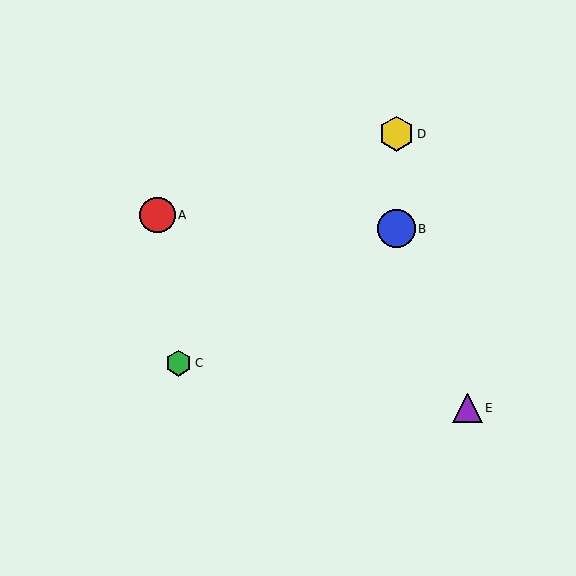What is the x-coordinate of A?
Object A is at x≈157.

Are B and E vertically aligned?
No, B is at x≈396 and E is at x≈467.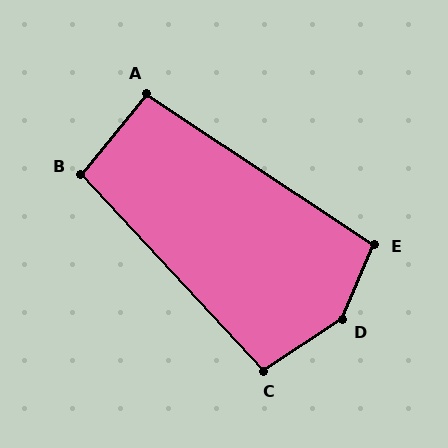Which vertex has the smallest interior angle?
A, at approximately 96 degrees.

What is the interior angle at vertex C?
Approximately 100 degrees (obtuse).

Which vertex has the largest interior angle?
D, at approximately 146 degrees.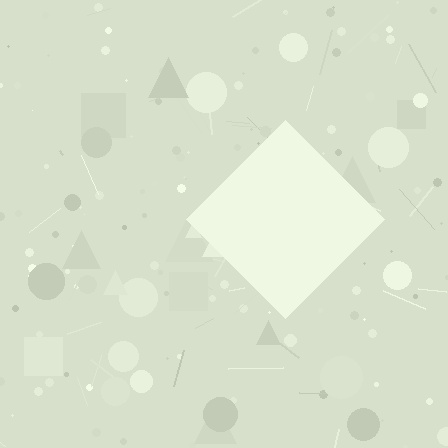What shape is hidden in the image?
A diamond is hidden in the image.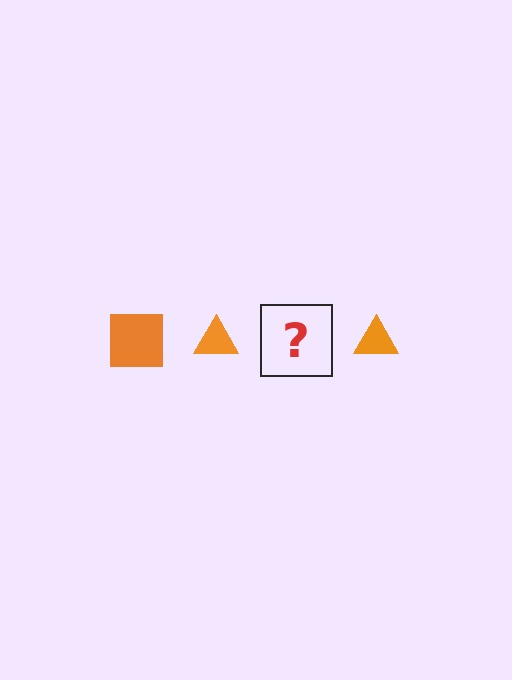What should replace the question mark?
The question mark should be replaced with an orange square.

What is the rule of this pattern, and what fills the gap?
The rule is that the pattern cycles through square, triangle shapes in orange. The gap should be filled with an orange square.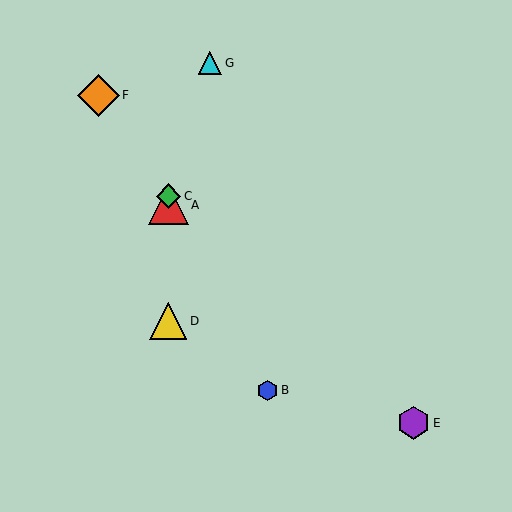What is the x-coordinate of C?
Object C is at x≈168.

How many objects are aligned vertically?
3 objects (A, C, D) are aligned vertically.